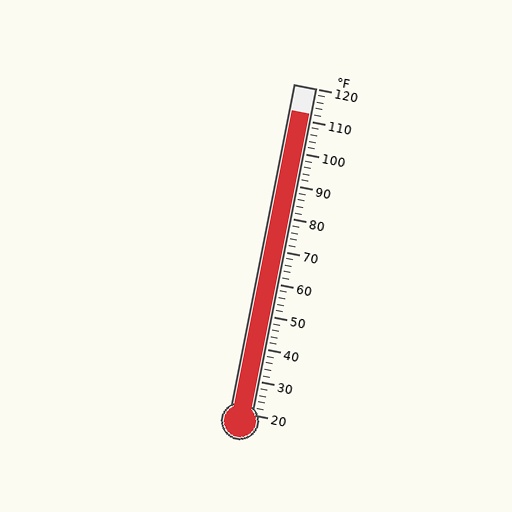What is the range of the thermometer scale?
The thermometer scale ranges from 20°F to 120°F.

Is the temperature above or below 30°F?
The temperature is above 30°F.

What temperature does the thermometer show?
The thermometer shows approximately 112°F.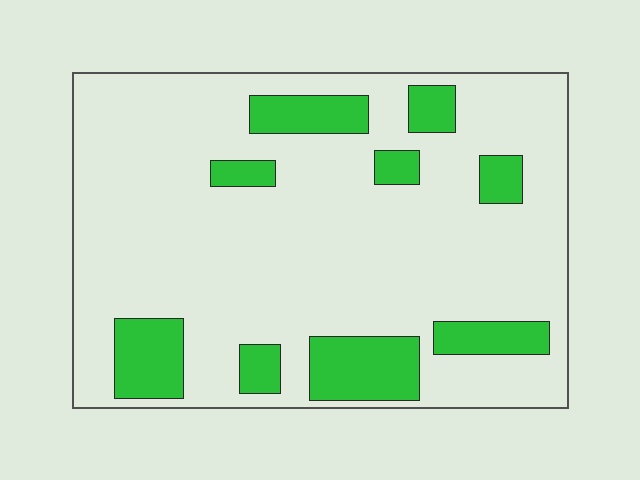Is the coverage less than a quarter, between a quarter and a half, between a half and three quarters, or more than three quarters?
Less than a quarter.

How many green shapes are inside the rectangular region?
9.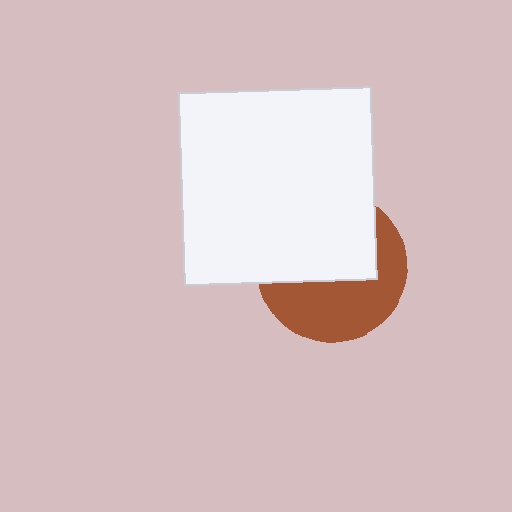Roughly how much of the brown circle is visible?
About half of it is visible (roughly 47%).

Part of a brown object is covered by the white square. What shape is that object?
It is a circle.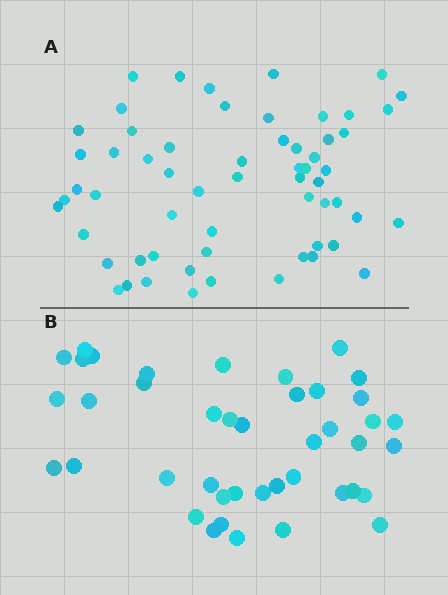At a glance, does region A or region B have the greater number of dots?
Region A (the top region) has more dots.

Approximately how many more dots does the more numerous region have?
Region A has approximately 20 more dots than region B.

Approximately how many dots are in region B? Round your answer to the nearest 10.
About 40 dots. (The exact count is 42, which rounds to 40.)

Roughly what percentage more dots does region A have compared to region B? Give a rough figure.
About 45% more.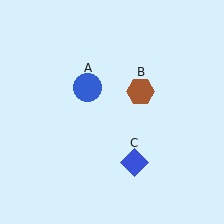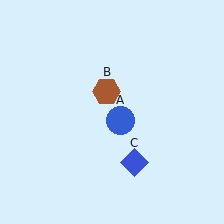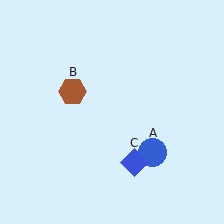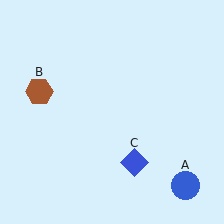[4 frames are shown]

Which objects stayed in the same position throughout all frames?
Blue diamond (object C) remained stationary.